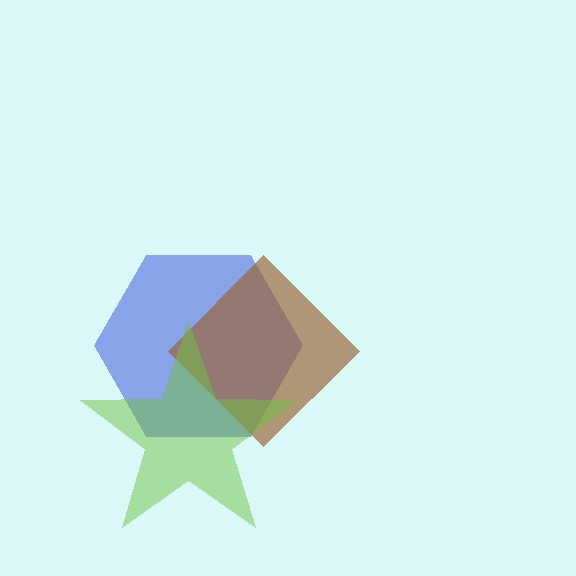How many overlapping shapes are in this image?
There are 3 overlapping shapes in the image.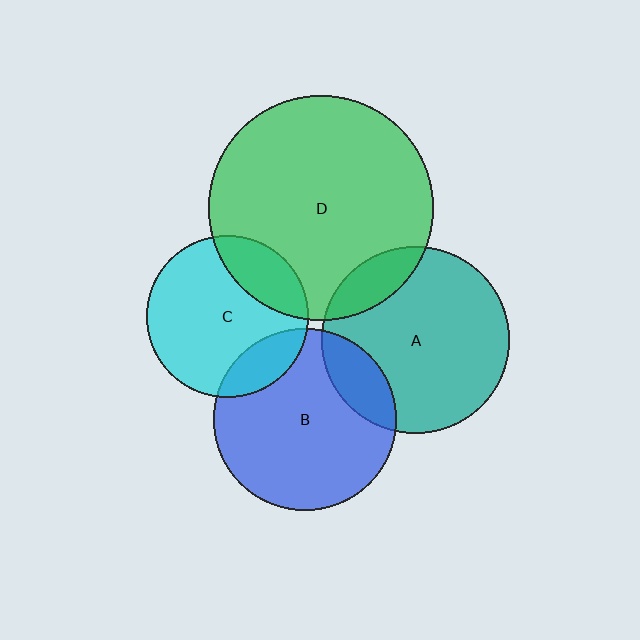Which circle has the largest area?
Circle D (green).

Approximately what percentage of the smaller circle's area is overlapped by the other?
Approximately 20%.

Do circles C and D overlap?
Yes.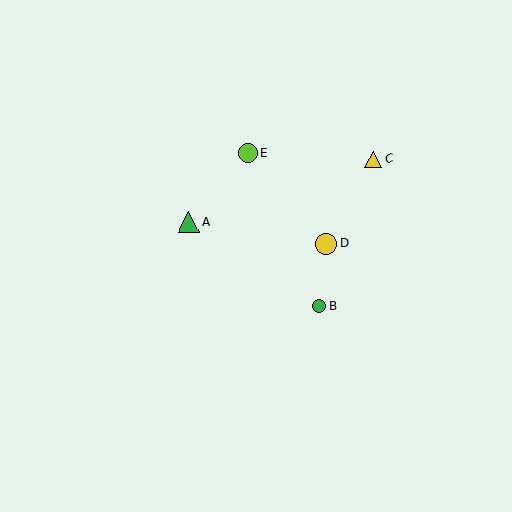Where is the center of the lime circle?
The center of the lime circle is at (248, 153).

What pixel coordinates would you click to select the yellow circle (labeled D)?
Click at (326, 244) to select the yellow circle D.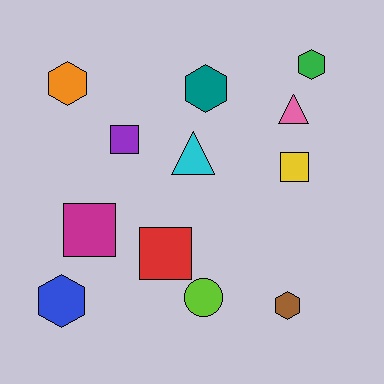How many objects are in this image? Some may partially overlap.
There are 12 objects.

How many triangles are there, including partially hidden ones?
There are 2 triangles.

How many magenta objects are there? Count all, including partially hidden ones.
There is 1 magenta object.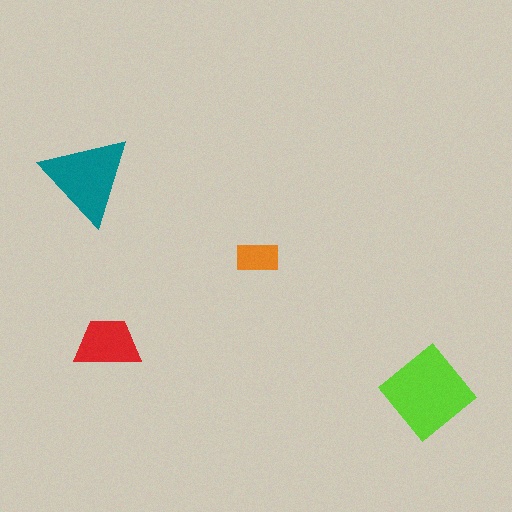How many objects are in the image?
There are 4 objects in the image.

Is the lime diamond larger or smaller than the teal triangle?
Larger.